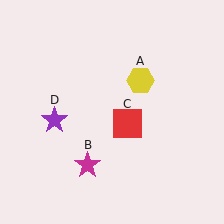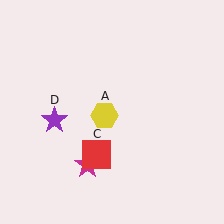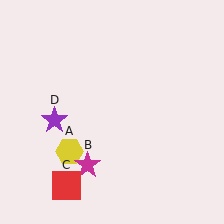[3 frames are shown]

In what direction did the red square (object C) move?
The red square (object C) moved down and to the left.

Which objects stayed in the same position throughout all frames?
Magenta star (object B) and purple star (object D) remained stationary.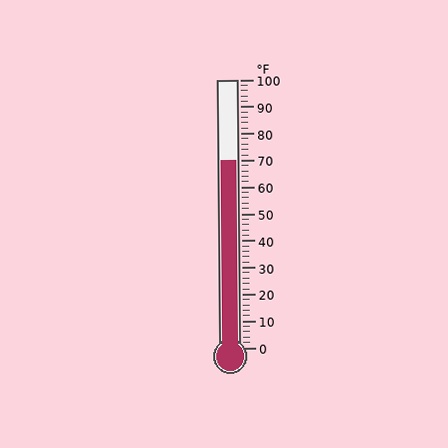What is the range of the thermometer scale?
The thermometer scale ranges from 0°F to 100°F.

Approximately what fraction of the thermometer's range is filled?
The thermometer is filled to approximately 70% of its range.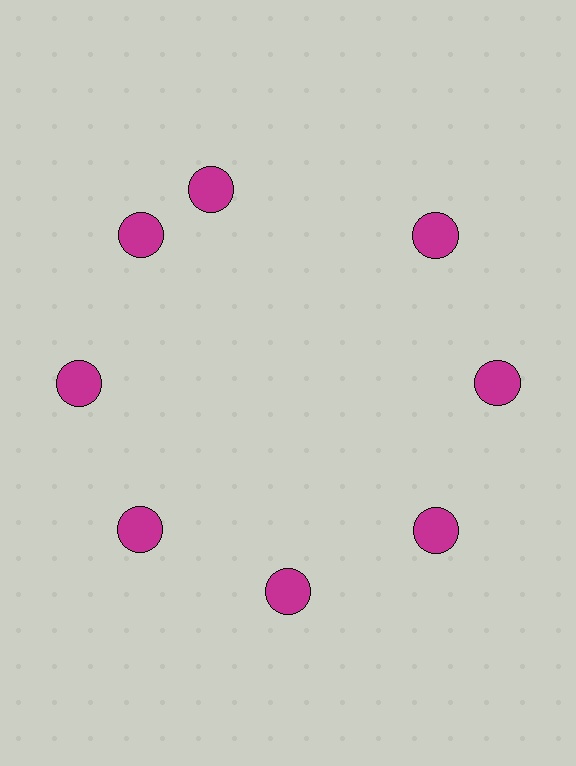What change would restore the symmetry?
The symmetry would be restored by rotating it back into even spacing with its neighbors so that all 8 circles sit at equal angles and equal distance from the center.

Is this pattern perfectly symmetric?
No. The 8 magenta circles are arranged in a ring, but one element near the 12 o'clock position is rotated out of alignment along the ring, breaking the 8-fold rotational symmetry.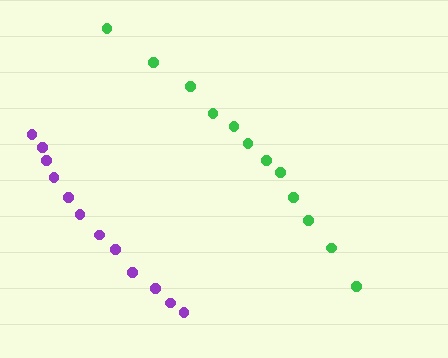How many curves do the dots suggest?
There are 2 distinct paths.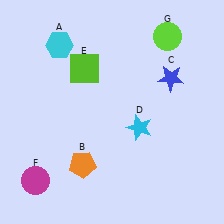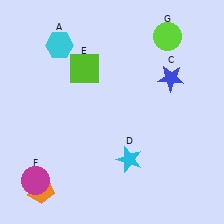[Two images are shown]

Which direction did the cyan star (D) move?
The cyan star (D) moved down.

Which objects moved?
The objects that moved are: the orange pentagon (B), the cyan star (D).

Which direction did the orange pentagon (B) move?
The orange pentagon (B) moved left.